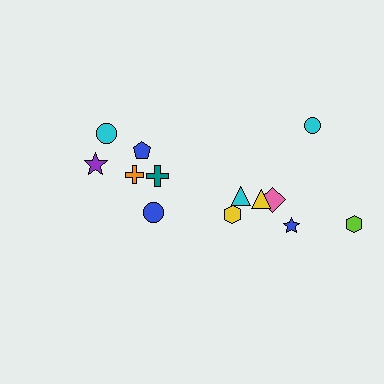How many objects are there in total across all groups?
There are 13 objects.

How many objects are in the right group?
There are 8 objects.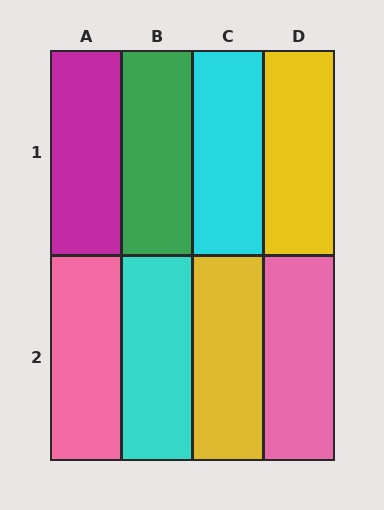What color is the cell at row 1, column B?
Green.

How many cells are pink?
2 cells are pink.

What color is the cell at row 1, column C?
Cyan.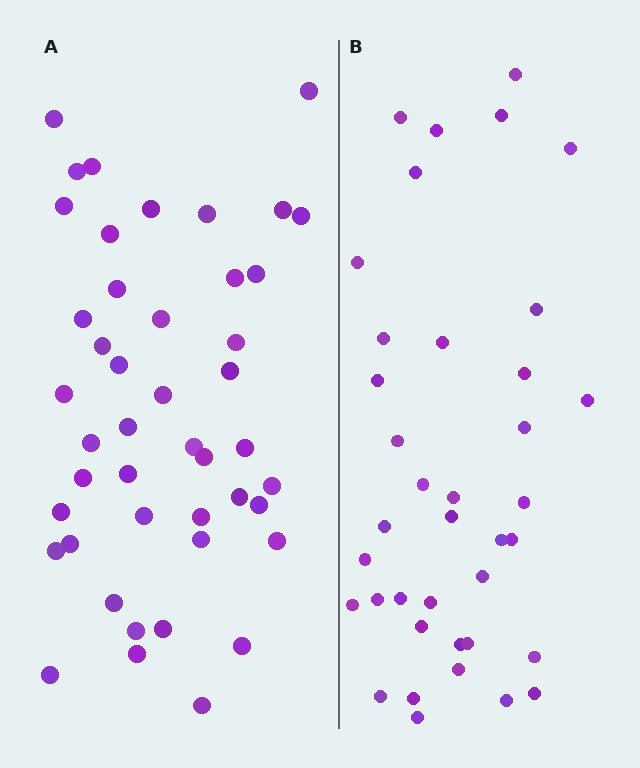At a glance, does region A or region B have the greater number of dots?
Region A (the left region) has more dots.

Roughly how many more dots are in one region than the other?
Region A has roughly 8 or so more dots than region B.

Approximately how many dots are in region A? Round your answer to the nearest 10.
About 40 dots. (The exact count is 45, which rounds to 40.)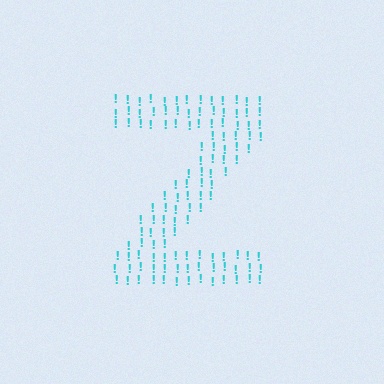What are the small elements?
The small elements are exclamation marks.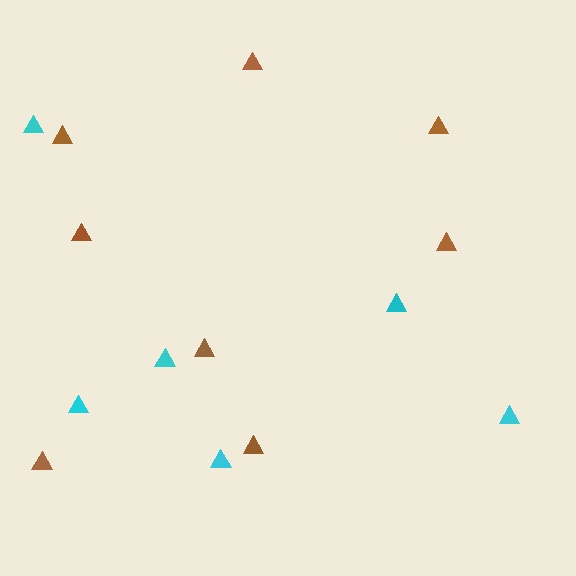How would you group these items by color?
There are 2 groups: one group of cyan triangles (6) and one group of brown triangles (8).